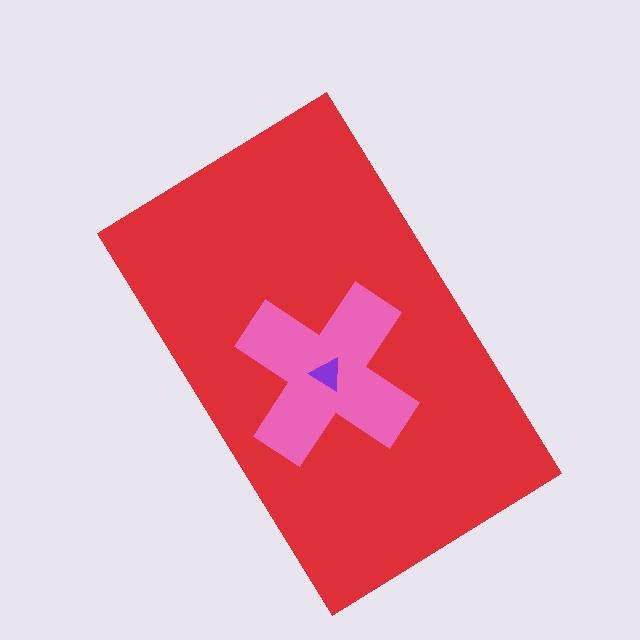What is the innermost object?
The purple triangle.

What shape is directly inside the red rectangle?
The pink cross.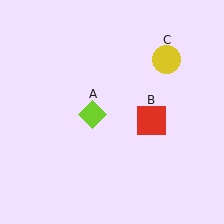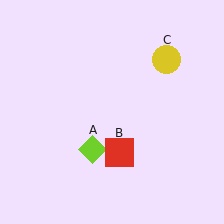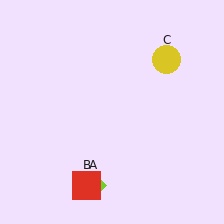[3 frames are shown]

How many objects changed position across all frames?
2 objects changed position: lime diamond (object A), red square (object B).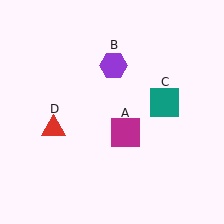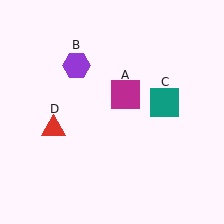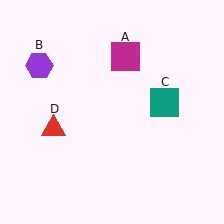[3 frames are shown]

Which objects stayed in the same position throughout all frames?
Teal square (object C) and red triangle (object D) remained stationary.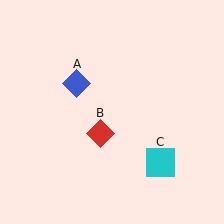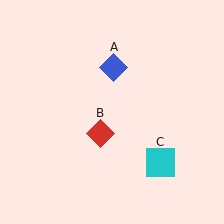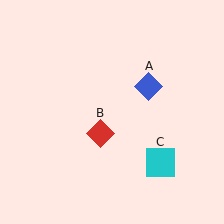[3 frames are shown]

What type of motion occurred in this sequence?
The blue diamond (object A) rotated clockwise around the center of the scene.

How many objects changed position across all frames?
1 object changed position: blue diamond (object A).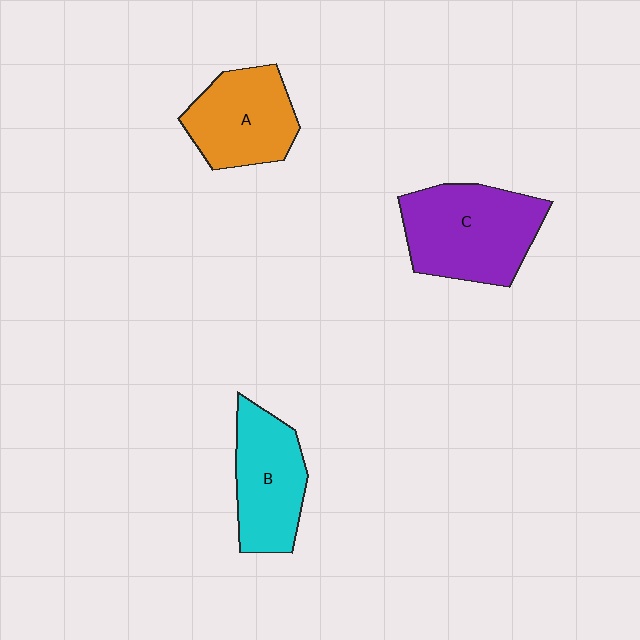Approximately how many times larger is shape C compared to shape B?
Approximately 1.3 times.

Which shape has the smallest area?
Shape B (cyan).